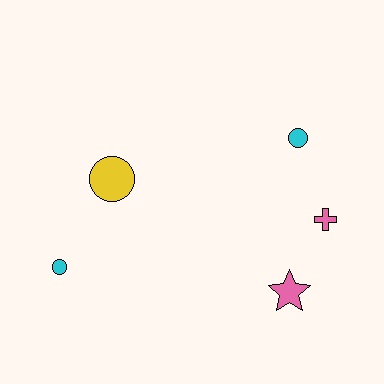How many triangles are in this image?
There are no triangles.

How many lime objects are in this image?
There are no lime objects.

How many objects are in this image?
There are 5 objects.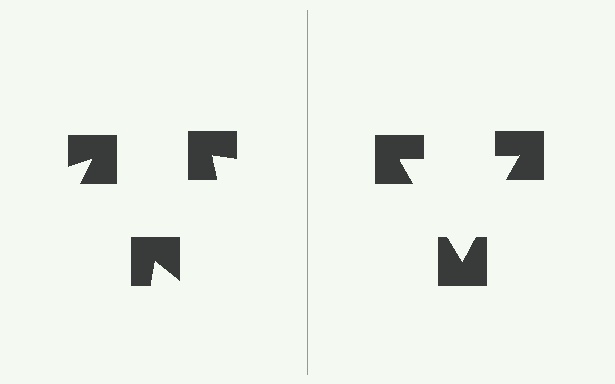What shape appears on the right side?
An illusory triangle.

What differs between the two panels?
The notched squares are positioned identically on both sides; only the wedge orientations differ. On the right they align to a triangle; on the left they are misaligned.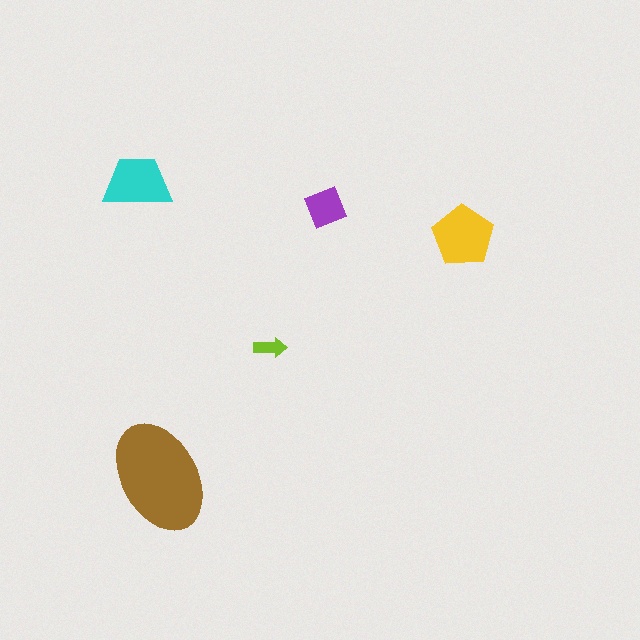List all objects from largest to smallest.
The brown ellipse, the yellow pentagon, the cyan trapezoid, the purple diamond, the lime arrow.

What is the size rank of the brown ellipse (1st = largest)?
1st.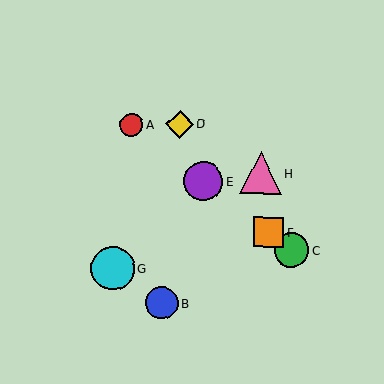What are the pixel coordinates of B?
Object B is at (162, 303).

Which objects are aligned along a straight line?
Objects A, C, E, F are aligned along a straight line.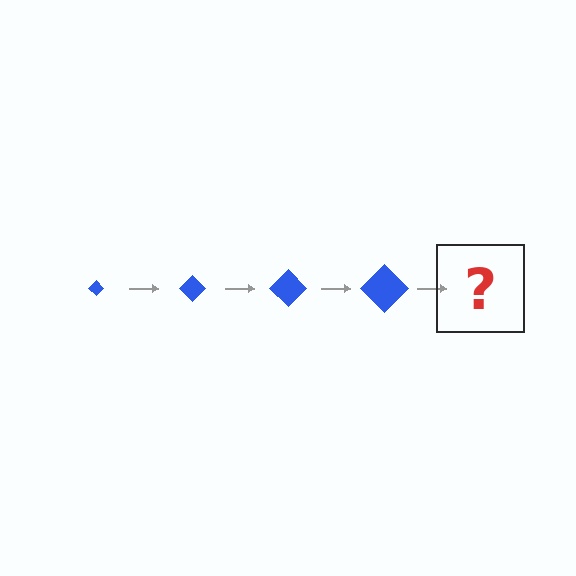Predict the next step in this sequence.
The next step is a blue diamond, larger than the previous one.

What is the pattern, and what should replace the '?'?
The pattern is that the diamond gets progressively larger each step. The '?' should be a blue diamond, larger than the previous one.